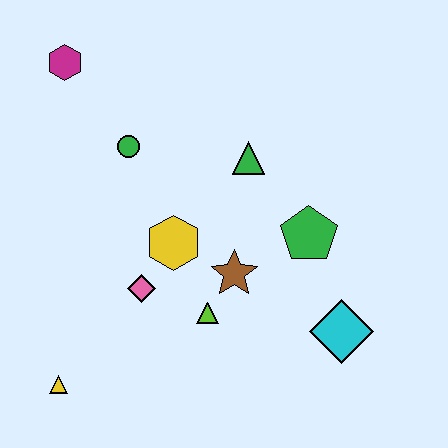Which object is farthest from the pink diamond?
The magenta hexagon is farthest from the pink diamond.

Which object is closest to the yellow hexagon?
The pink diamond is closest to the yellow hexagon.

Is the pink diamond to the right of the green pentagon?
No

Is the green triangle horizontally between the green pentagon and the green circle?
Yes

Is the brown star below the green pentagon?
Yes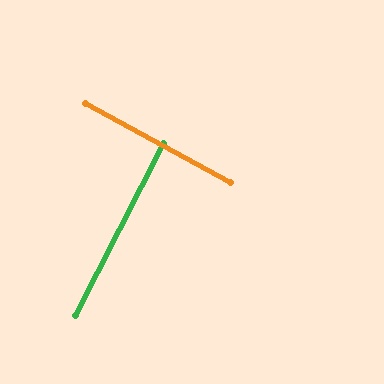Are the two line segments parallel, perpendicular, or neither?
Perpendicular — they meet at approximately 88°.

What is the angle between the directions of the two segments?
Approximately 88 degrees.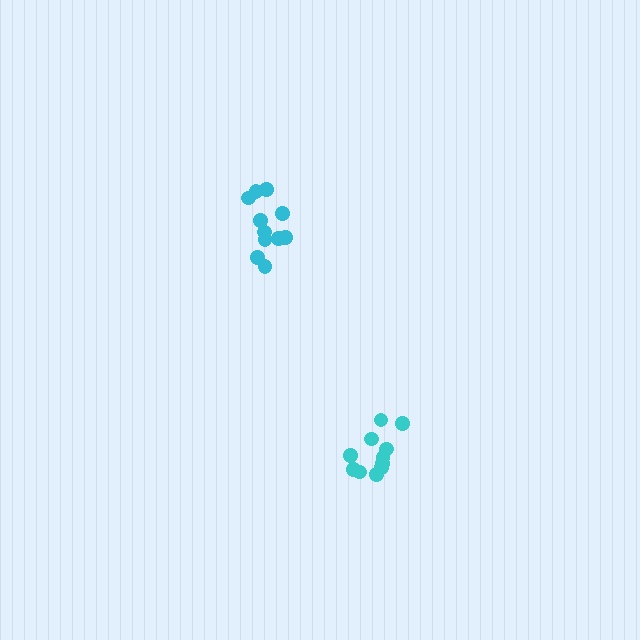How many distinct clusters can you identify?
There are 2 distinct clusters.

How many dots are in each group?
Group 1: 11 dots, Group 2: 11 dots (22 total).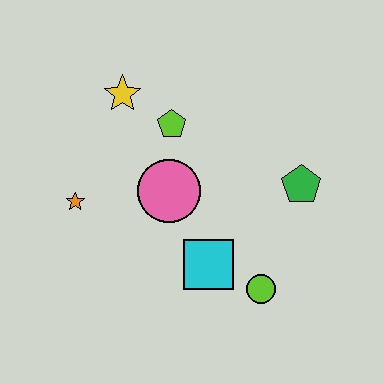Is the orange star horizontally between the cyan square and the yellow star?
No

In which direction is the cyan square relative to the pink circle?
The cyan square is below the pink circle.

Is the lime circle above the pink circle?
No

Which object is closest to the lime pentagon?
The yellow star is closest to the lime pentagon.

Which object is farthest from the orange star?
The green pentagon is farthest from the orange star.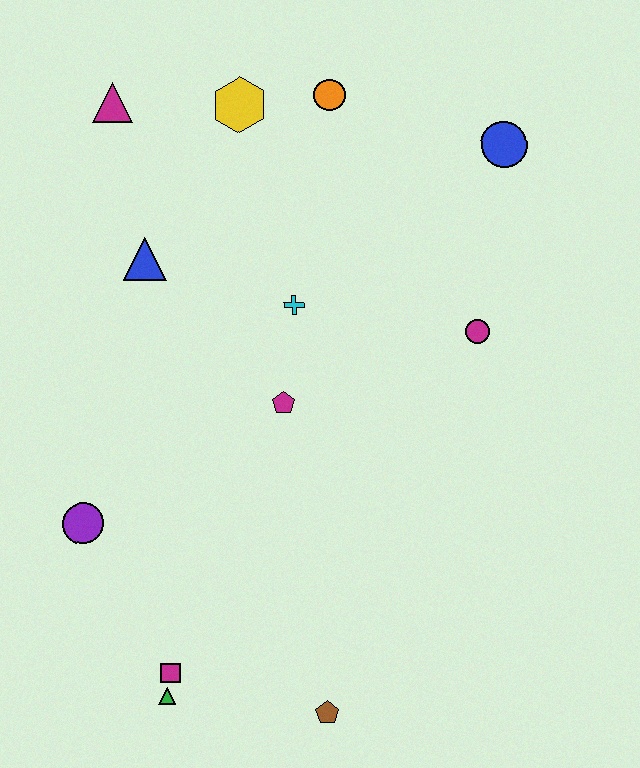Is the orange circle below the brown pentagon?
No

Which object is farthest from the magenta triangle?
The brown pentagon is farthest from the magenta triangle.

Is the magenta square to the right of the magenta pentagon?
No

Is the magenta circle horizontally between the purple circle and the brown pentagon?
No